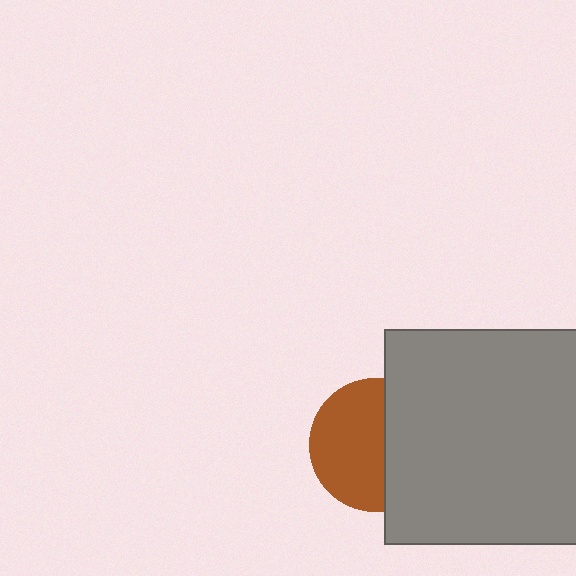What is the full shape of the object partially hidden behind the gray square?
The partially hidden object is a brown circle.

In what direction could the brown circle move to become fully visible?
The brown circle could move left. That would shift it out from behind the gray square entirely.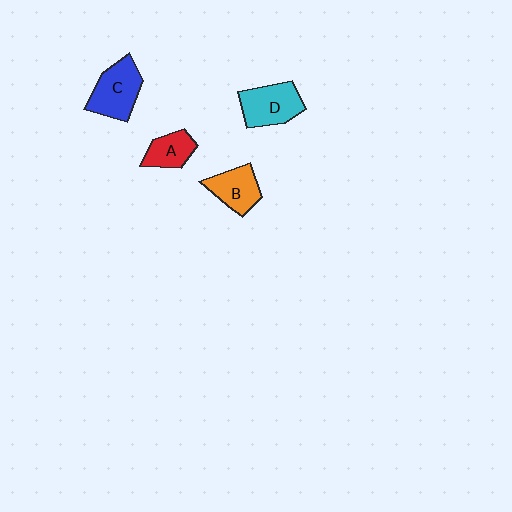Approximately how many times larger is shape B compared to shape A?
Approximately 1.2 times.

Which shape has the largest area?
Shape C (blue).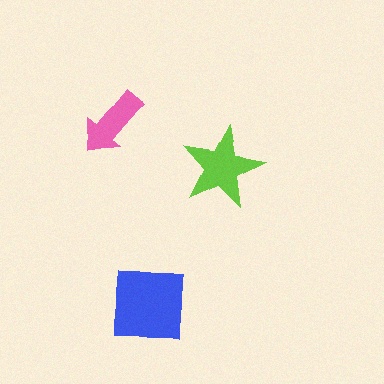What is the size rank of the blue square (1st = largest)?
1st.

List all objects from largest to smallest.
The blue square, the lime star, the pink arrow.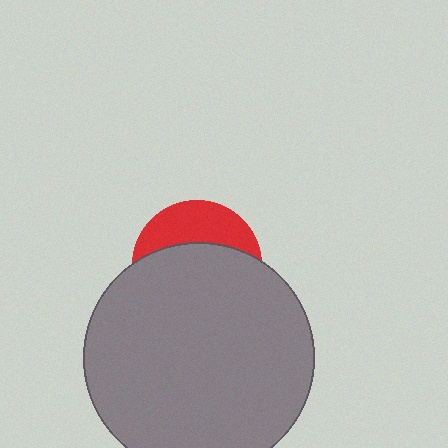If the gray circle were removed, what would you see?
You would see the complete red circle.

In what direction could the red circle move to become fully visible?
The red circle could move up. That would shift it out from behind the gray circle entirely.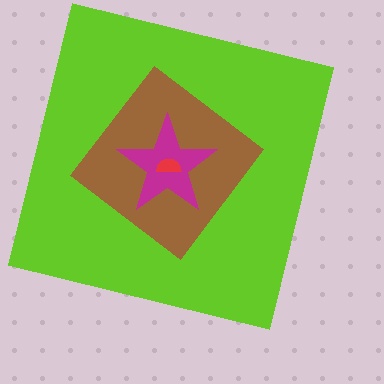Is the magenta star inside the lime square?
Yes.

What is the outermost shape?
The lime square.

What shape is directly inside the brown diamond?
The magenta star.